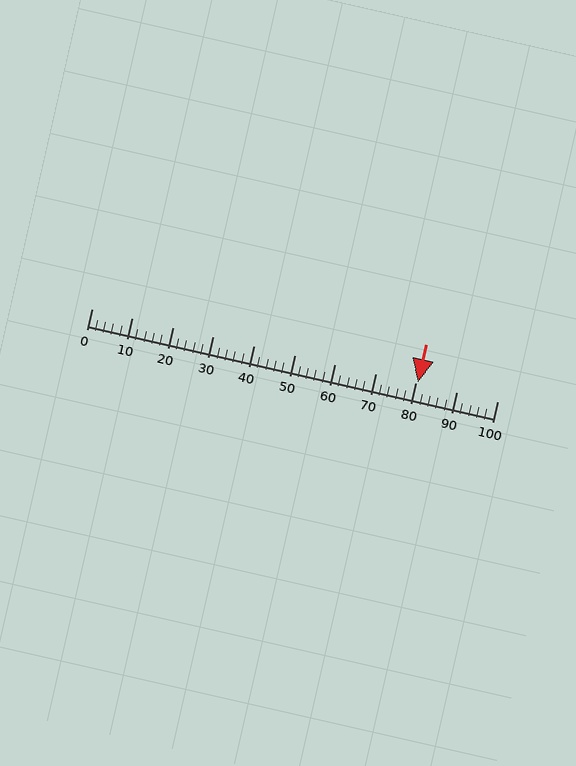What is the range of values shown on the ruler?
The ruler shows values from 0 to 100.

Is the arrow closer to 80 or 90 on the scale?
The arrow is closer to 80.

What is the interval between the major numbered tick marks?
The major tick marks are spaced 10 units apart.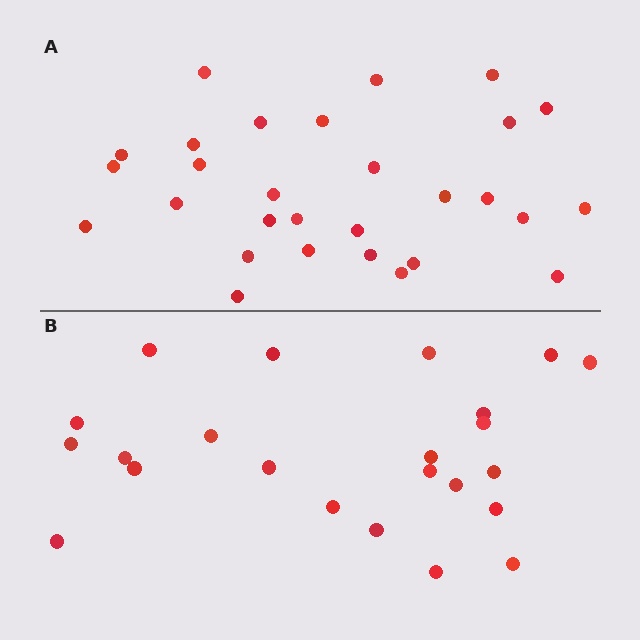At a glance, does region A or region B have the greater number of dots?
Region A (the top region) has more dots.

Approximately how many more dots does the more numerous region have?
Region A has about 6 more dots than region B.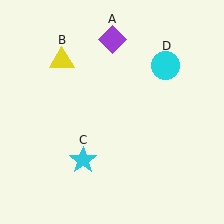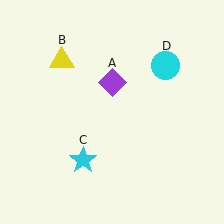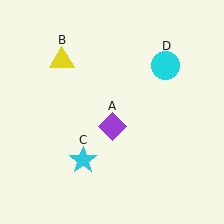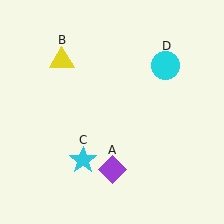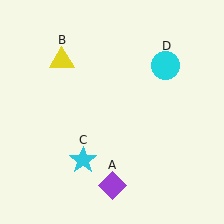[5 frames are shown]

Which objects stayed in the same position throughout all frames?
Yellow triangle (object B) and cyan star (object C) and cyan circle (object D) remained stationary.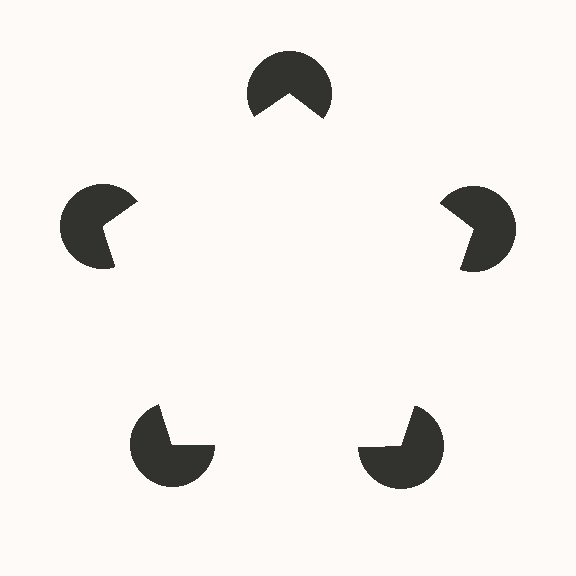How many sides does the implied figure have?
5 sides.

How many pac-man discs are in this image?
There are 5 — one at each vertex of the illusory pentagon.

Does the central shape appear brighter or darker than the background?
It typically appears slightly brighter than the background, even though no actual brightness change is drawn.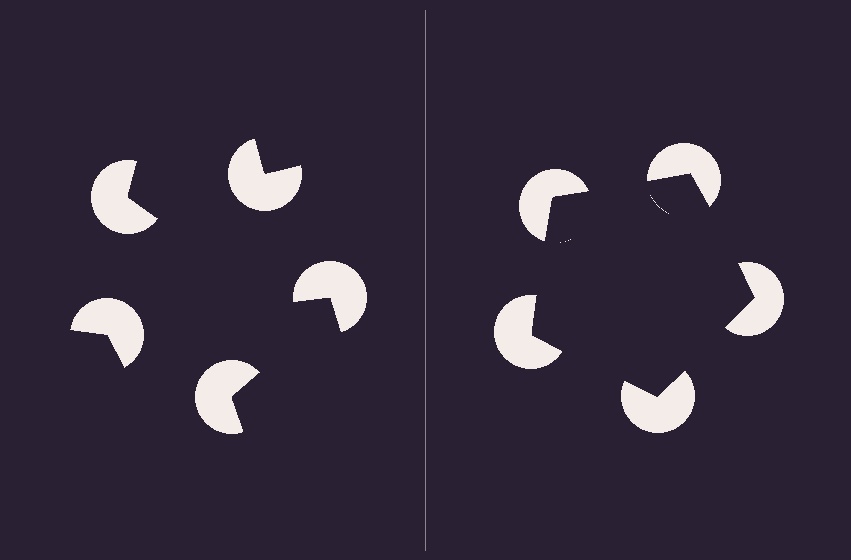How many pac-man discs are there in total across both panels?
10 — 5 on each side.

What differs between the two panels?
The pac-man discs are positioned identically on both sides; only the wedge orientations differ. On the right they align to a pentagon; on the left they are misaligned.